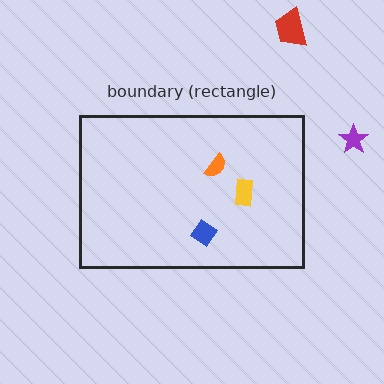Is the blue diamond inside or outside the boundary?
Inside.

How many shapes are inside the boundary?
3 inside, 2 outside.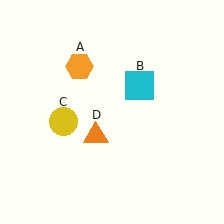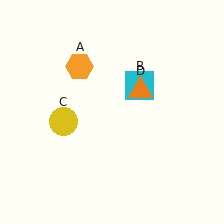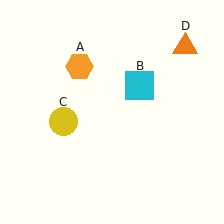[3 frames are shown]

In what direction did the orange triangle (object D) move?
The orange triangle (object D) moved up and to the right.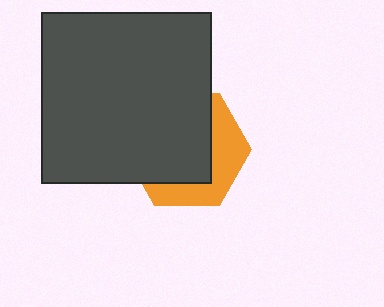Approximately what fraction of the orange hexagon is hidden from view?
Roughly 62% of the orange hexagon is hidden behind the dark gray square.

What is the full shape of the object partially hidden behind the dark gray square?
The partially hidden object is an orange hexagon.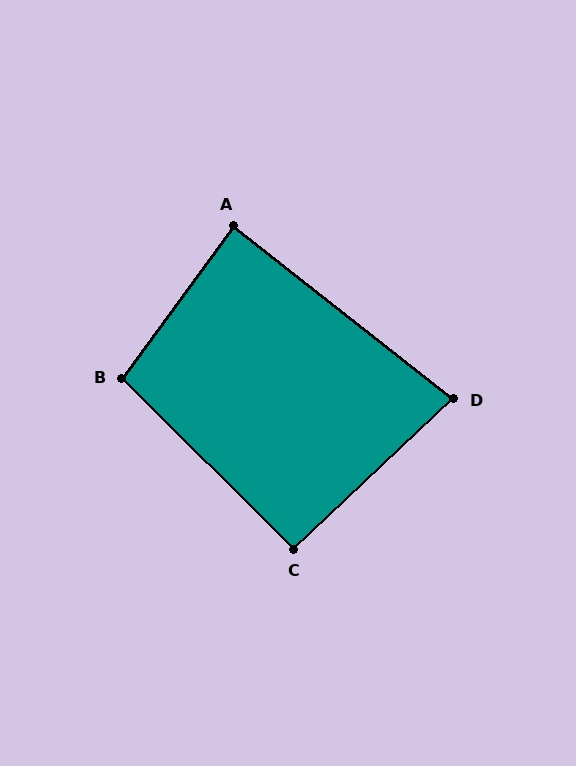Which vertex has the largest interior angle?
B, at approximately 99 degrees.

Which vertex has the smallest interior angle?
D, at approximately 81 degrees.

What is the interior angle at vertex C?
Approximately 92 degrees (approximately right).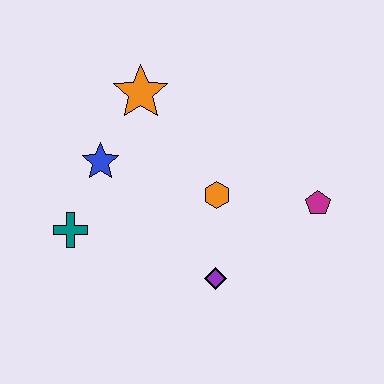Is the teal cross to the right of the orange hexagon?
No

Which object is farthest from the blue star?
The magenta pentagon is farthest from the blue star.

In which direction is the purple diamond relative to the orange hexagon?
The purple diamond is below the orange hexagon.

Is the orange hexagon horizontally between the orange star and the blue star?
No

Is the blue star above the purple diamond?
Yes